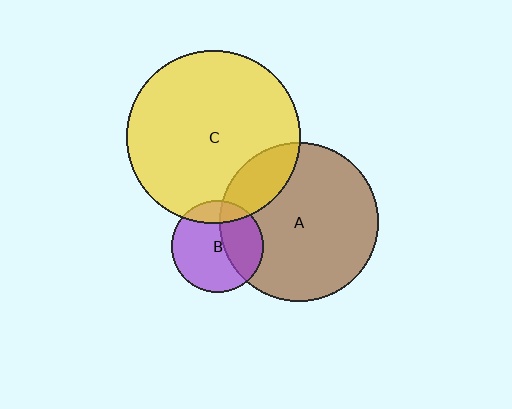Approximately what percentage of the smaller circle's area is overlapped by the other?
Approximately 15%.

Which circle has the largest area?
Circle C (yellow).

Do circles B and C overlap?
Yes.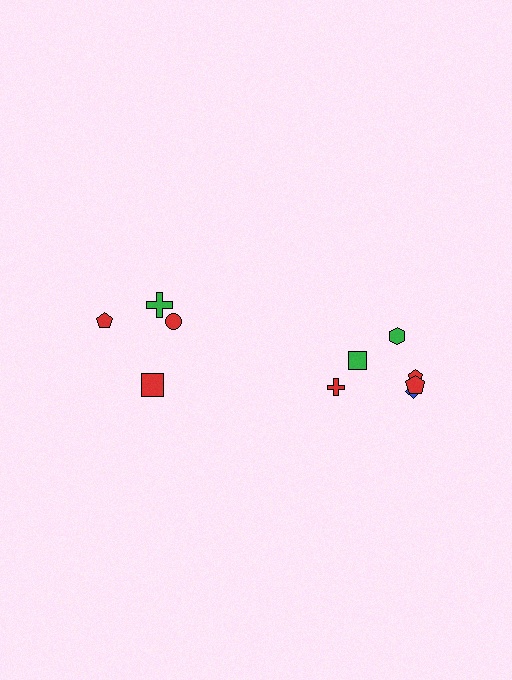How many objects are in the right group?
There are 6 objects.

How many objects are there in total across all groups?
There are 10 objects.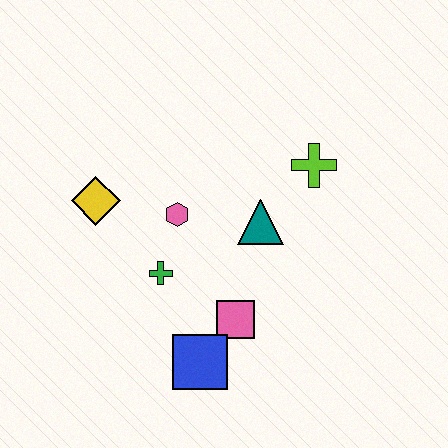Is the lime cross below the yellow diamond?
No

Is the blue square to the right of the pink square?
No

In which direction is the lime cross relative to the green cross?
The lime cross is to the right of the green cross.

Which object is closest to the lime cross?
The teal triangle is closest to the lime cross.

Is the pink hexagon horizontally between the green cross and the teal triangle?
Yes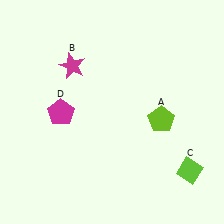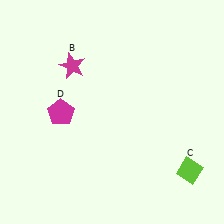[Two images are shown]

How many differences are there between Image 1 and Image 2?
There is 1 difference between the two images.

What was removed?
The lime pentagon (A) was removed in Image 2.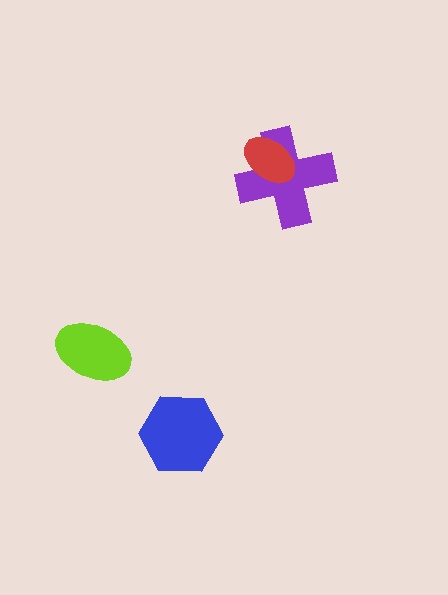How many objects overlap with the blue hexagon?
0 objects overlap with the blue hexagon.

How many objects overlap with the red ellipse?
1 object overlaps with the red ellipse.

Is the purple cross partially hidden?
Yes, it is partially covered by another shape.